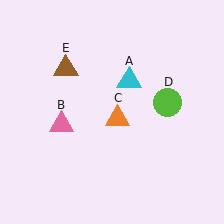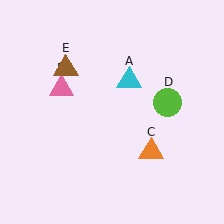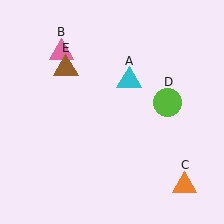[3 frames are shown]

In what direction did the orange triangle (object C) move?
The orange triangle (object C) moved down and to the right.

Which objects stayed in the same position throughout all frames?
Cyan triangle (object A) and lime circle (object D) and brown triangle (object E) remained stationary.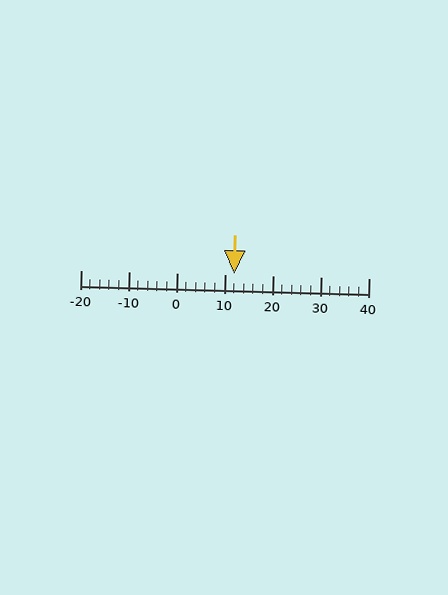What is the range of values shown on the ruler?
The ruler shows values from -20 to 40.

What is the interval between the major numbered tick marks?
The major tick marks are spaced 10 units apart.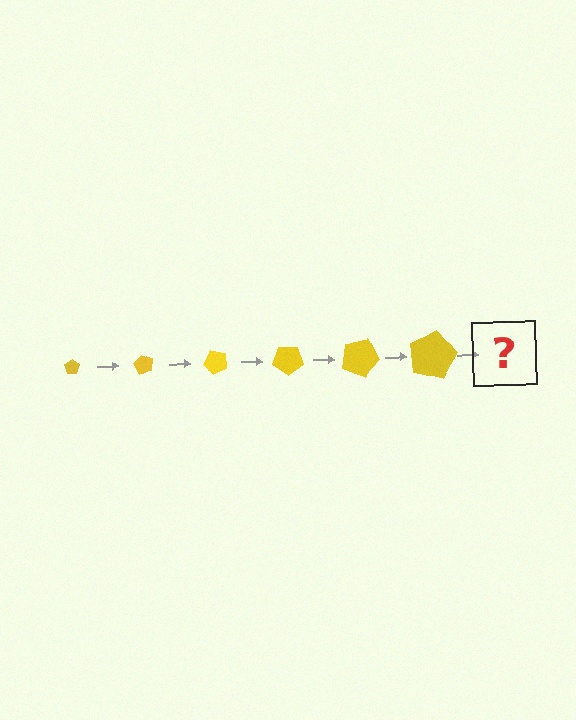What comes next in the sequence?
The next element should be a pentagon, larger than the previous one and rotated 360 degrees from the start.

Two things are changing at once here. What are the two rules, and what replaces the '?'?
The two rules are that the pentagon grows larger each step and it rotates 60 degrees each step. The '?' should be a pentagon, larger than the previous one and rotated 360 degrees from the start.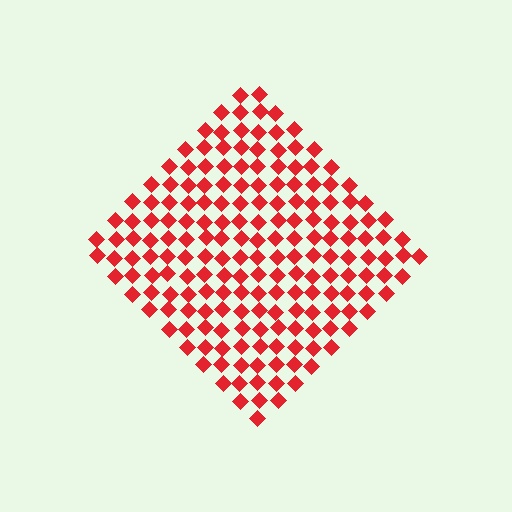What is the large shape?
The large shape is a diamond.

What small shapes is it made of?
It is made of small diamonds.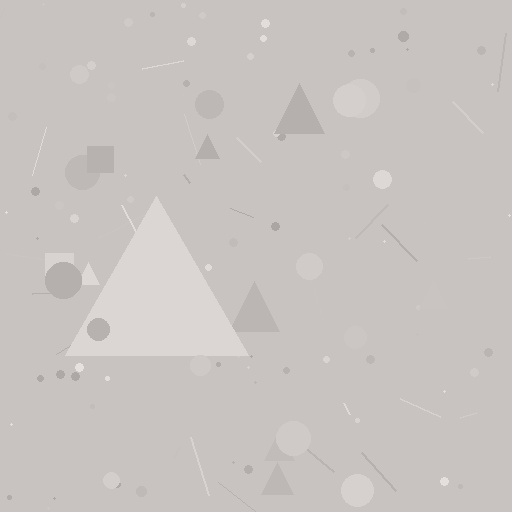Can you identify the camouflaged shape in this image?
The camouflaged shape is a triangle.